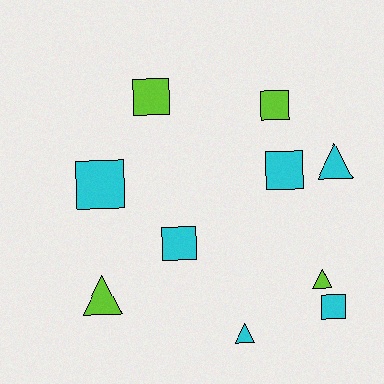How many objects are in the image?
There are 10 objects.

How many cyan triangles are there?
There are 2 cyan triangles.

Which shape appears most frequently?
Square, with 6 objects.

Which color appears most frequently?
Cyan, with 6 objects.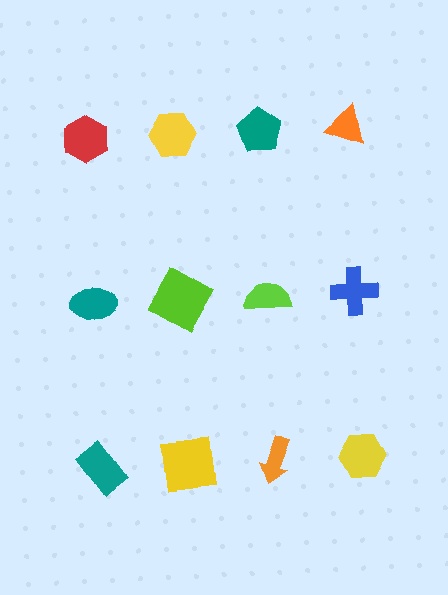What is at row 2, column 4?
A blue cross.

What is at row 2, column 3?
A lime semicircle.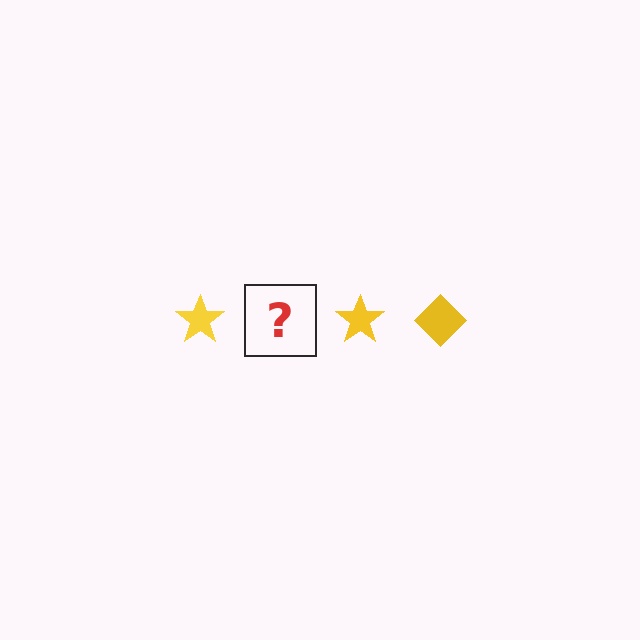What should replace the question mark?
The question mark should be replaced with a yellow diamond.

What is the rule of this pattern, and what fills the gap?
The rule is that the pattern cycles through star, diamond shapes in yellow. The gap should be filled with a yellow diamond.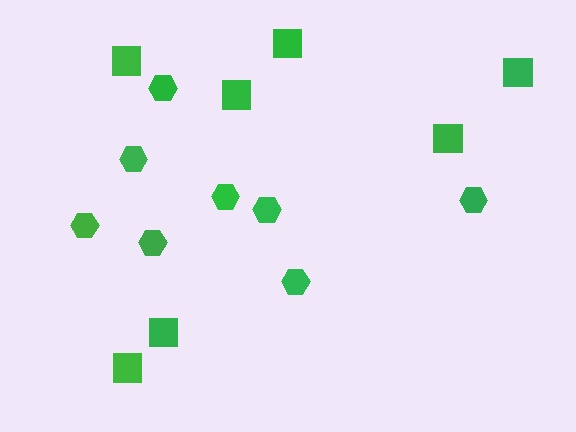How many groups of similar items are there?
There are 2 groups: one group of hexagons (8) and one group of squares (7).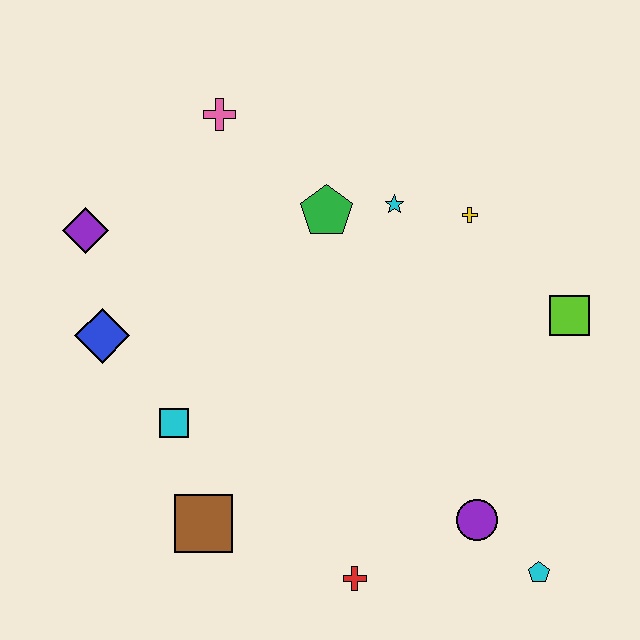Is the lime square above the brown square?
Yes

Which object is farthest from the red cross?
The pink cross is farthest from the red cross.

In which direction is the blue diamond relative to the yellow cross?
The blue diamond is to the left of the yellow cross.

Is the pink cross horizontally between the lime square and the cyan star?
No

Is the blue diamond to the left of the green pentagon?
Yes